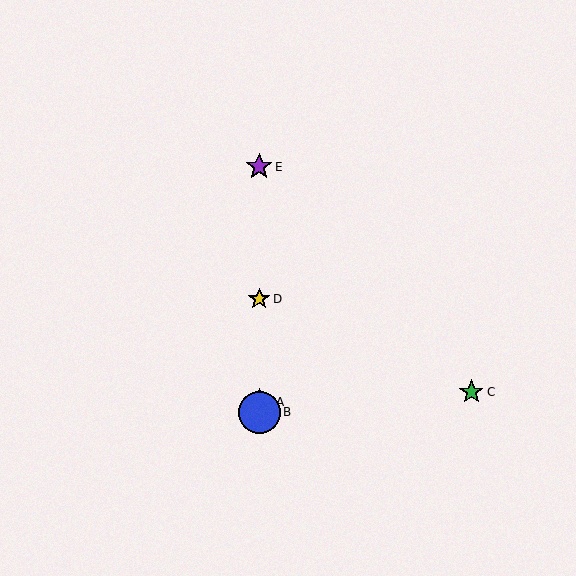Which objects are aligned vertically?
Objects A, B, D, E are aligned vertically.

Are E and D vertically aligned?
Yes, both are at x≈259.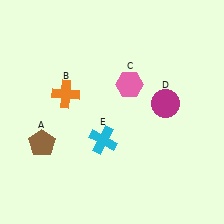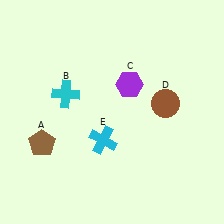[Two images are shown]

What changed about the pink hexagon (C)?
In Image 1, C is pink. In Image 2, it changed to purple.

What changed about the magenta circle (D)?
In Image 1, D is magenta. In Image 2, it changed to brown.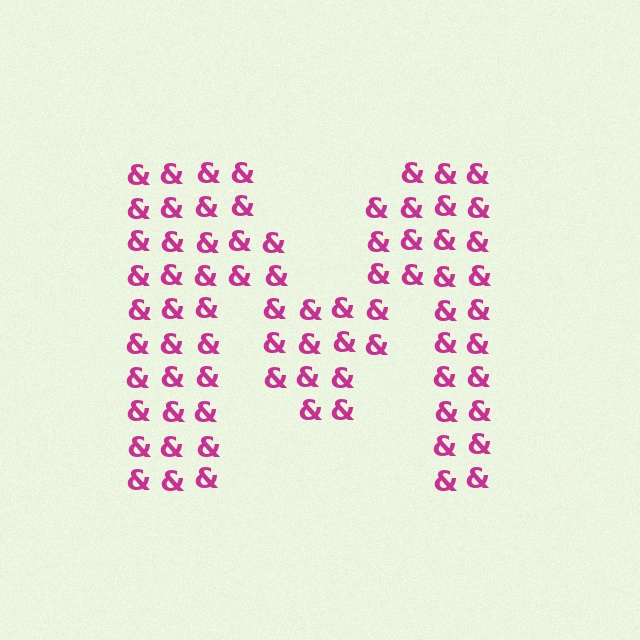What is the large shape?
The large shape is the letter M.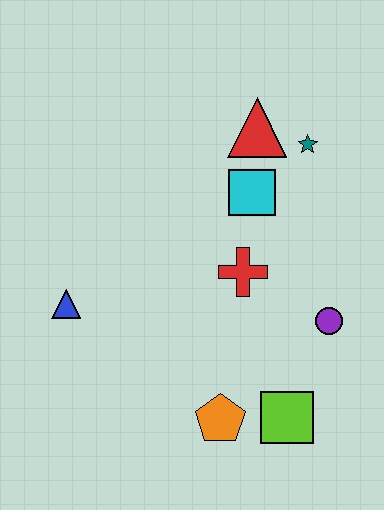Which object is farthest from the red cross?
The blue triangle is farthest from the red cross.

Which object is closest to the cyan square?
The red triangle is closest to the cyan square.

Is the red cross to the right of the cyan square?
No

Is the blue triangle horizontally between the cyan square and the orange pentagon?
No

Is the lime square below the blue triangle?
Yes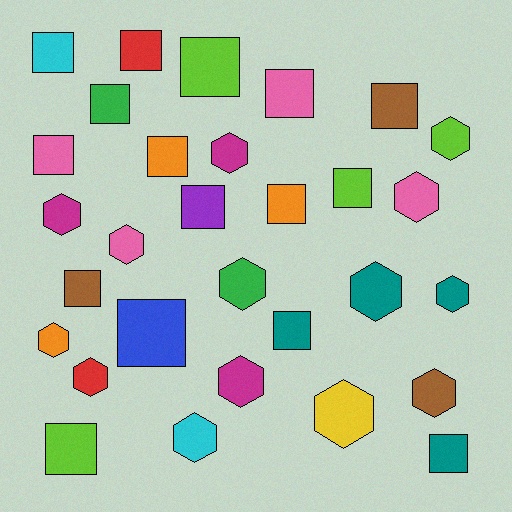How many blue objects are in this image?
There is 1 blue object.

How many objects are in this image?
There are 30 objects.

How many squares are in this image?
There are 16 squares.